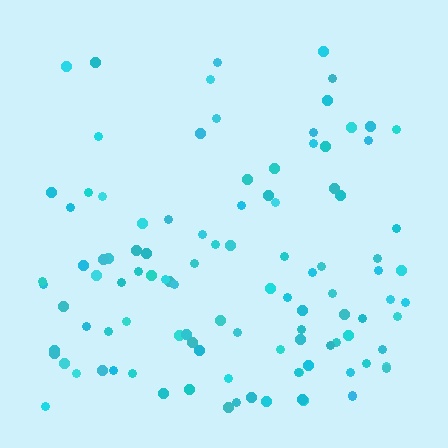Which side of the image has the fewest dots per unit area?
The top.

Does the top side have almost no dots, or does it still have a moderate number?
Still a moderate number, just noticeably fewer than the bottom.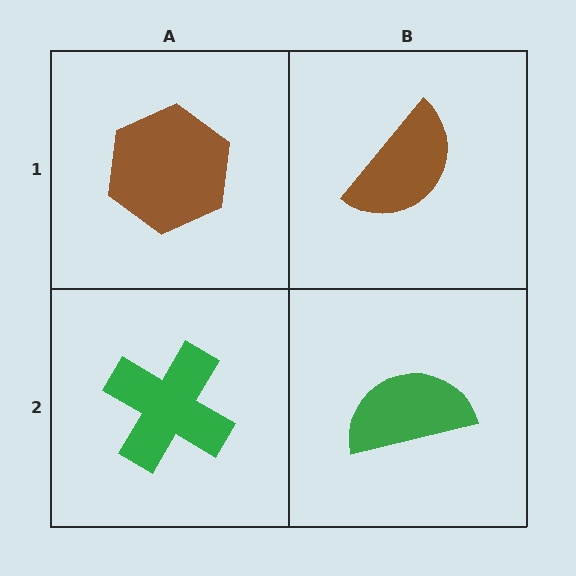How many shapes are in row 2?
2 shapes.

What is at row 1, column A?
A brown hexagon.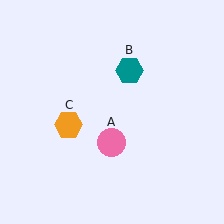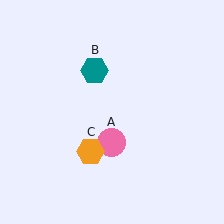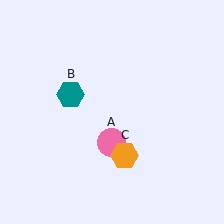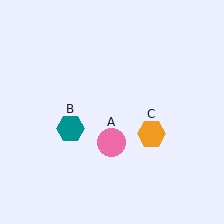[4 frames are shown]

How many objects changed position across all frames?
2 objects changed position: teal hexagon (object B), orange hexagon (object C).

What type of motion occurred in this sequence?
The teal hexagon (object B), orange hexagon (object C) rotated counterclockwise around the center of the scene.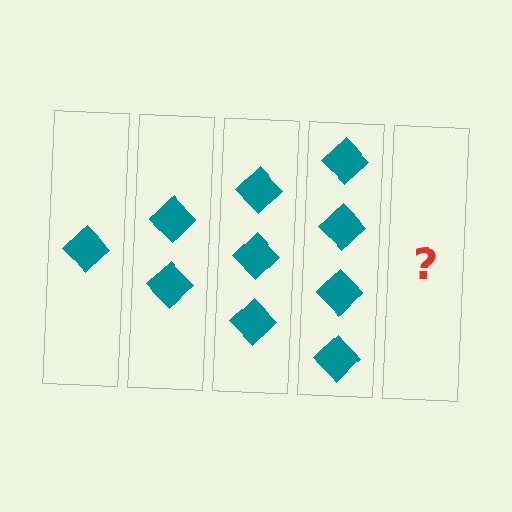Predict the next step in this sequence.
The next step is 5 diamonds.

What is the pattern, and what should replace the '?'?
The pattern is that each step adds one more diamond. The '?' should be 5 diamonds.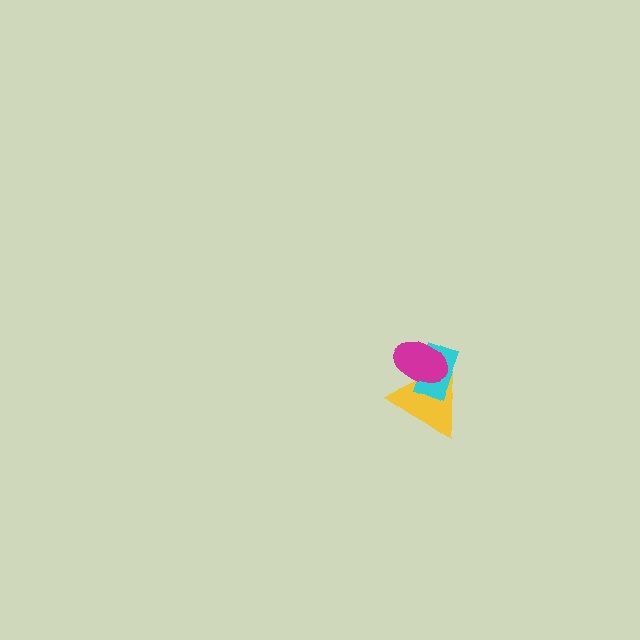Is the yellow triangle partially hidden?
Yes, it is partially covered by another shape.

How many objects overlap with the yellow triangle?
2 objects overlap with the yellow triangle.